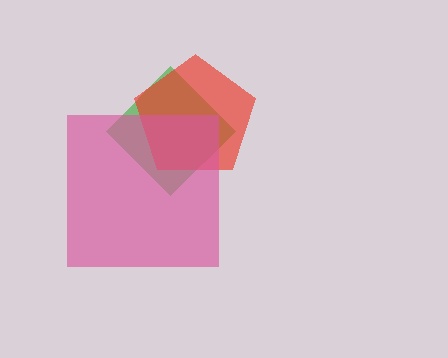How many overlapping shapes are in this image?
There are 3 overlapping shapes in the image.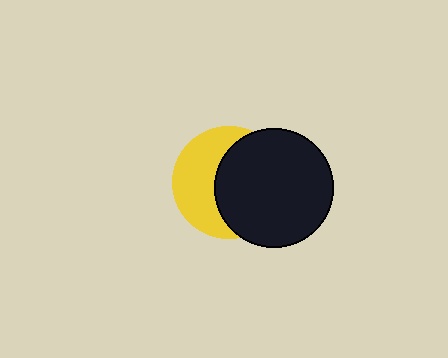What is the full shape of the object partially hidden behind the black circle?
The partially hidden object is a yellow circle.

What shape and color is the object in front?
The object in front is a black circle.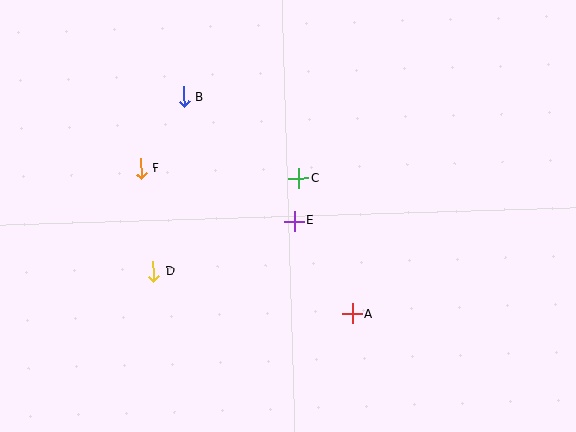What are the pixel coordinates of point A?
Point A is at (352, 314).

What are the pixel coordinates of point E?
Point E is at (294, 221).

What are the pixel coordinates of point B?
Point B is at (184, 97).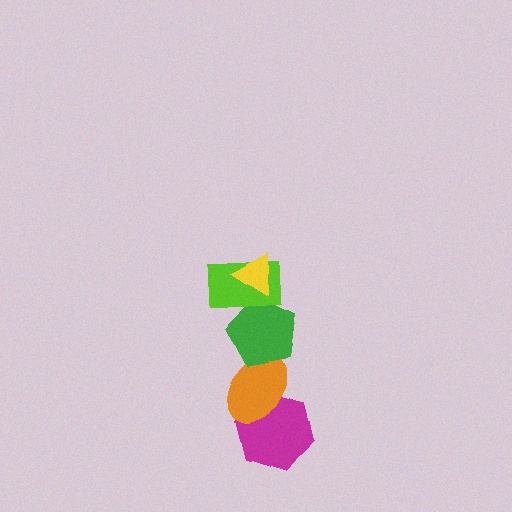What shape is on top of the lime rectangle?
The yellow triangle is on top of the lime rectangle.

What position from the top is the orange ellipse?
The orange ellipse is 4th from the top.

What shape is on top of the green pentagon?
The lime rectangle is on top of the green pentagon.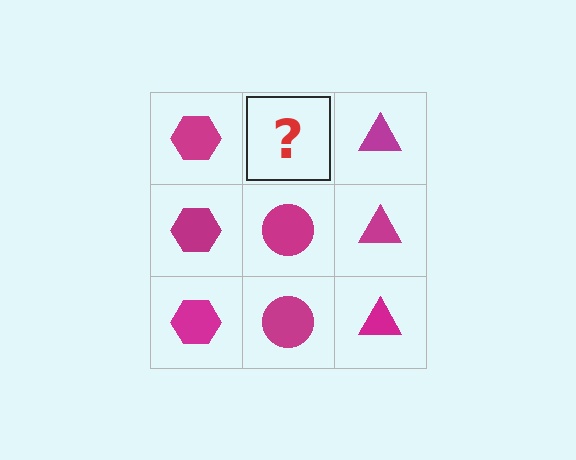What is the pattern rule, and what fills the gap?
The rule is that each column has a consistent shape. The gap should be filled with a magenta circle.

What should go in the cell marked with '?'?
The missing cell should contain a magenta circle.